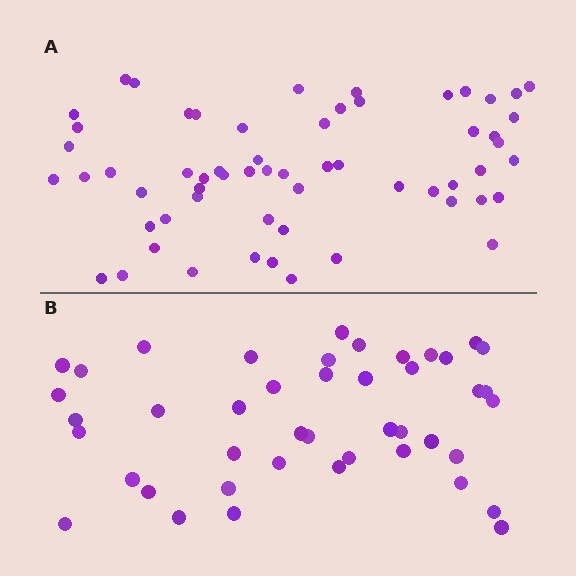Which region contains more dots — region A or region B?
Region A (the top region) has more dots.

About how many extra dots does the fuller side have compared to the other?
Region A has approximately 15 more dots than region B.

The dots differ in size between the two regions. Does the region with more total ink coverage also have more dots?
No. Region B has more total ink coverage because its dots are larger, but region A actually contains more individual dots. Total area can be misleading — the number of items is what matters here.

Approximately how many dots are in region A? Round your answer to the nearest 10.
About 60 dots.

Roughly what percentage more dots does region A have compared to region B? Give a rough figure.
About 35% more.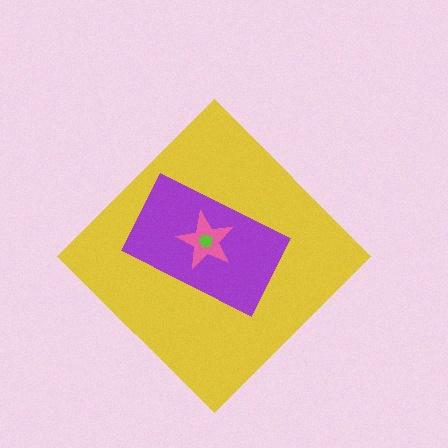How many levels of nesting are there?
4.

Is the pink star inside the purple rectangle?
Yes.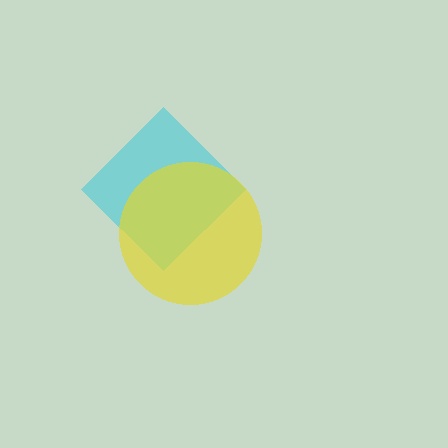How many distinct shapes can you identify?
There are 2 distinct shapes: a cyan diamond, a yellow circle.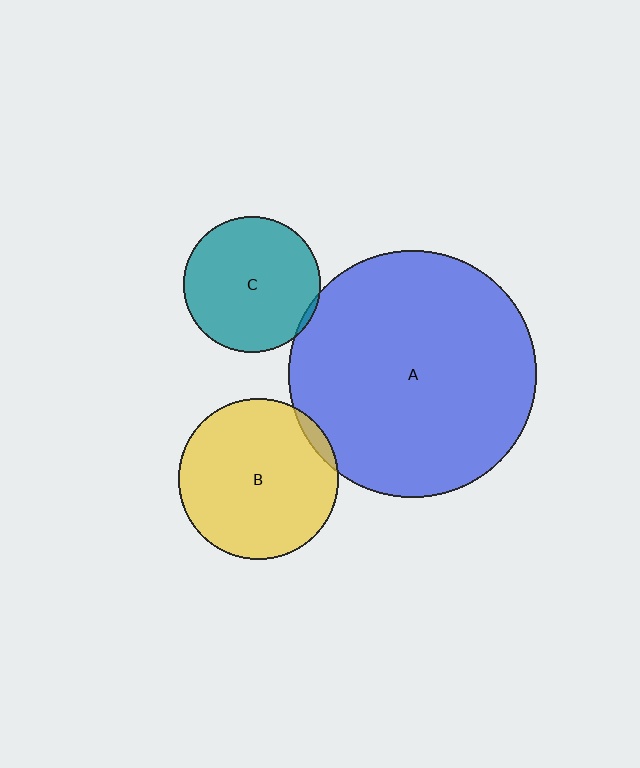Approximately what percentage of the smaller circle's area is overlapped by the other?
Approximately 5%.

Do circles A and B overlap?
Yes.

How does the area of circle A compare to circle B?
Approximately 2.4 times.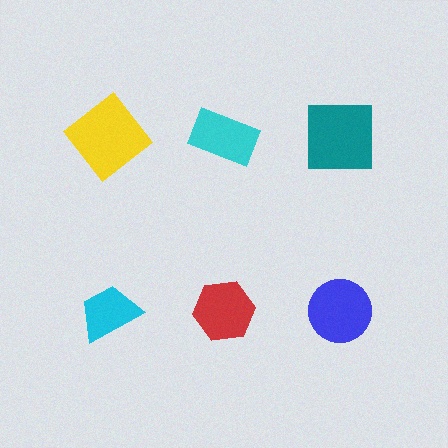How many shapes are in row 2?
3 shapes.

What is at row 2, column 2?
A red hexagon.